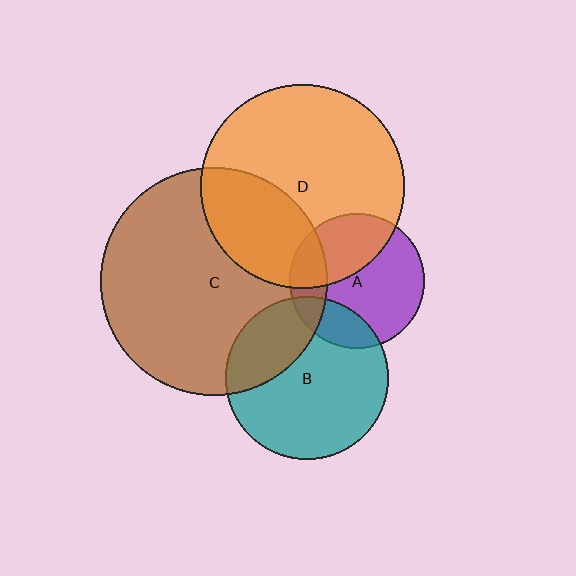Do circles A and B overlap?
Yes.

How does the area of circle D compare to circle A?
Approximately 2.3 times.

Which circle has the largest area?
Circle C (brown).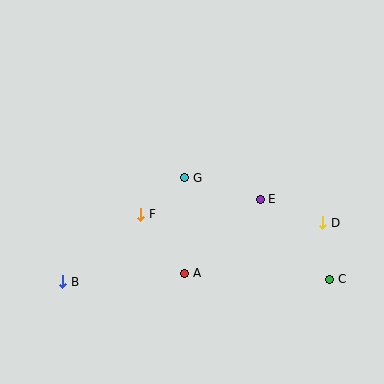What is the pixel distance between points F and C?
The distance between F and C is 200 pixels.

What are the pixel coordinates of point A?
Point A is at (185, 273).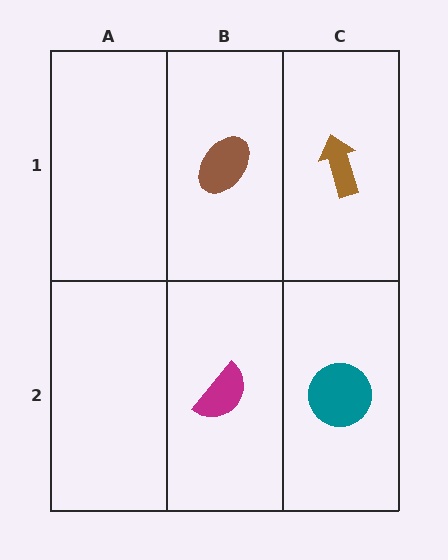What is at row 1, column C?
A brown arrow.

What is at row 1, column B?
A brown ellipse.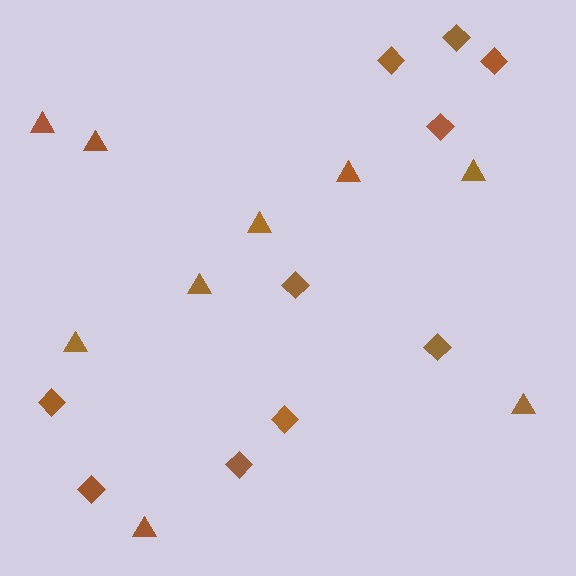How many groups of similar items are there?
There are 2 groups: one group of diamonds (10) and one group of triangles (9).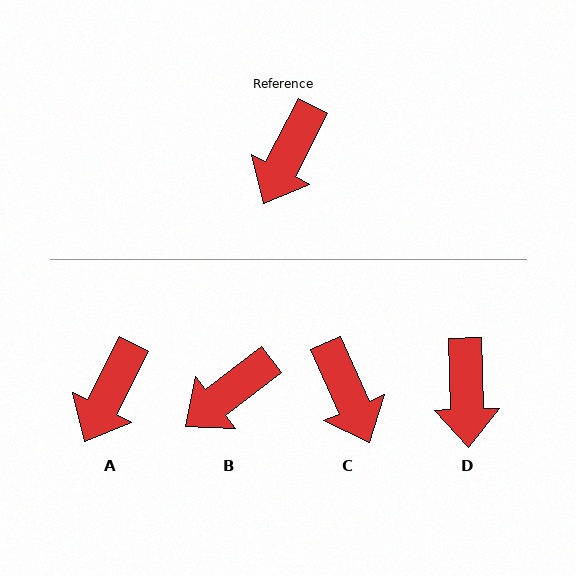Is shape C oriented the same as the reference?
No, it is off by about 51 degrees.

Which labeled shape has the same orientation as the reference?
A.